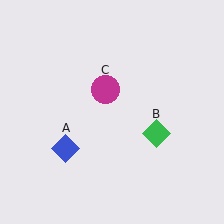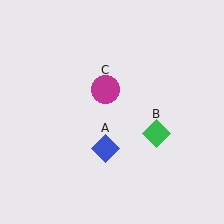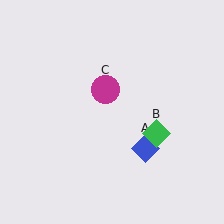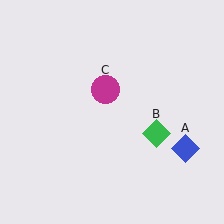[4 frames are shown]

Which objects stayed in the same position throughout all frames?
Green diamond (object B) and magenta circle (object C) remained stationary.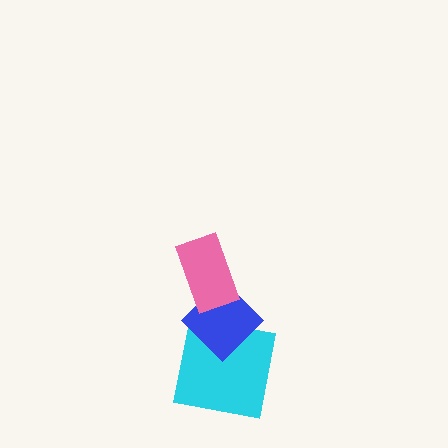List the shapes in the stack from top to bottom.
From top to bottom: the pink rectangle, the blue diamond, the cyan square.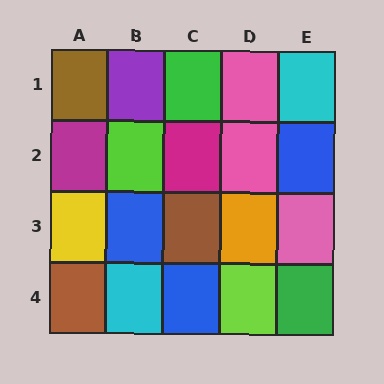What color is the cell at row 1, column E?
Cyan.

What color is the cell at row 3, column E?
Pink.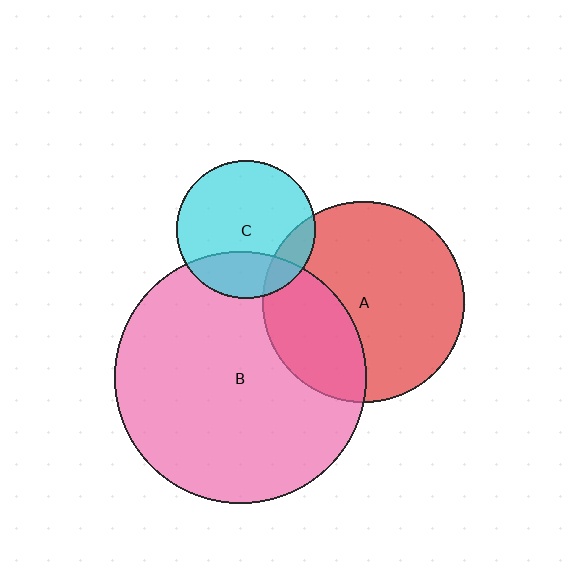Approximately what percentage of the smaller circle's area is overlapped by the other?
Approximately 15%.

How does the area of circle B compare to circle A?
Approximately 1.6 times.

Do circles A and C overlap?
Yes.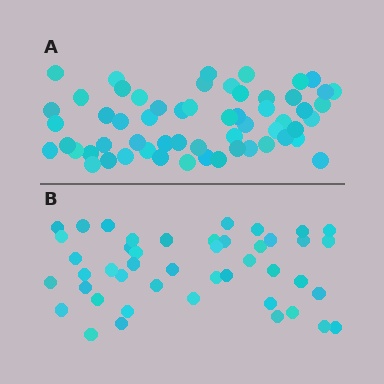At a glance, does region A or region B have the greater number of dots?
Region A (the top region) has more dots.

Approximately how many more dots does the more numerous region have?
Region A has approximately 15 more dots than region B.